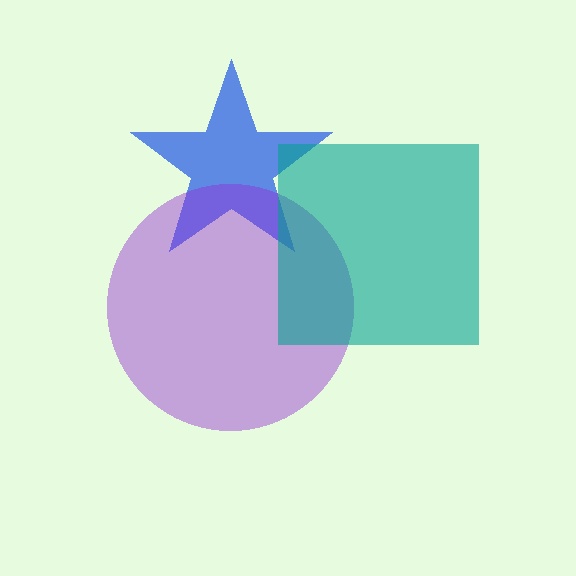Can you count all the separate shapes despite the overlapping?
Yes, there are 3 separate shapes.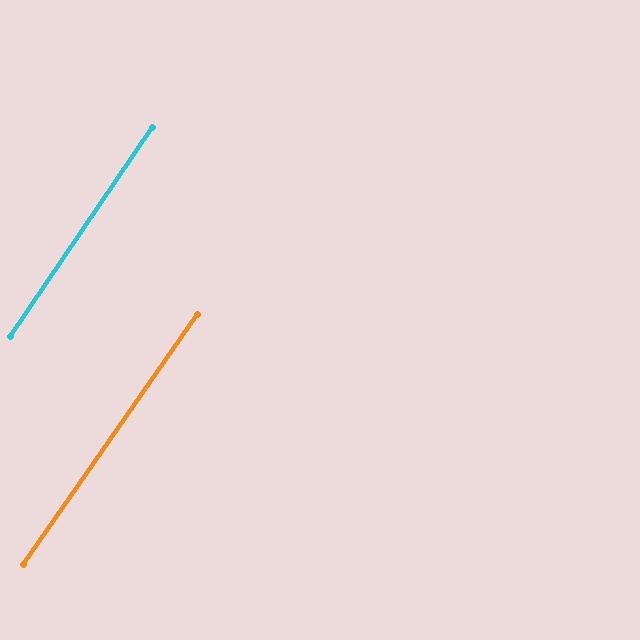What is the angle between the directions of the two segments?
Approximately 1 degree.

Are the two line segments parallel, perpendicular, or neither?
Parallel — their directions differ by only 0.6°.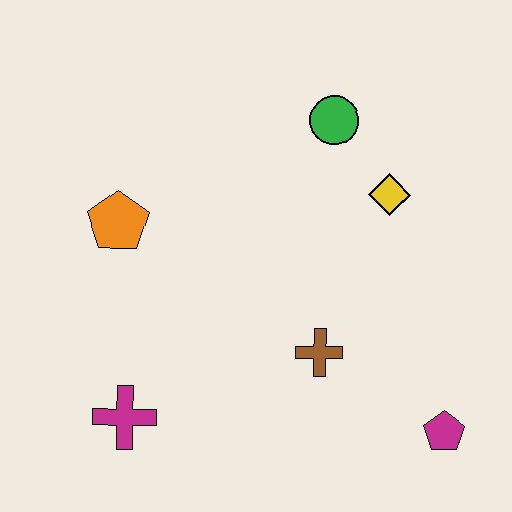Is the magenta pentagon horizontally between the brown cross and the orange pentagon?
No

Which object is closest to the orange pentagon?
The magenta cross is closest to the orange pentagon.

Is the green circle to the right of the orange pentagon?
Yes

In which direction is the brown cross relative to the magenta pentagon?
The brown cross is to the left of the magenta pentagon.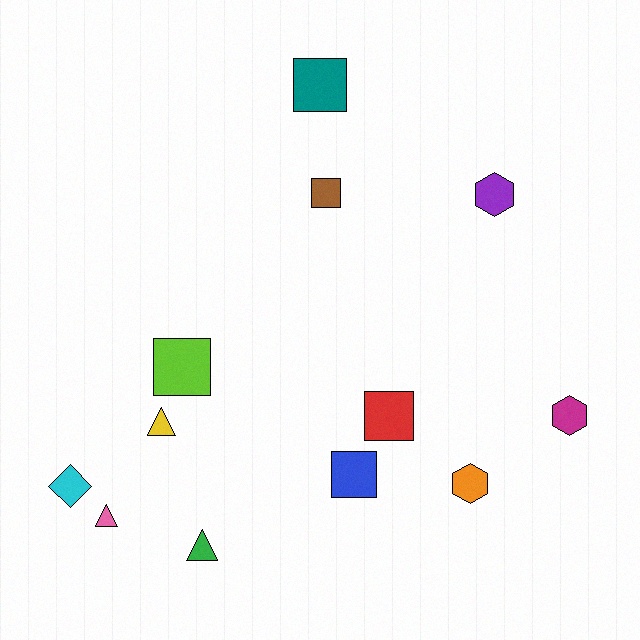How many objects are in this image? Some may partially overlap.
There are 12 objects.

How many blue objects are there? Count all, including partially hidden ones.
There is 1 blue object.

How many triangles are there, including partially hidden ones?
There are 3 triangles.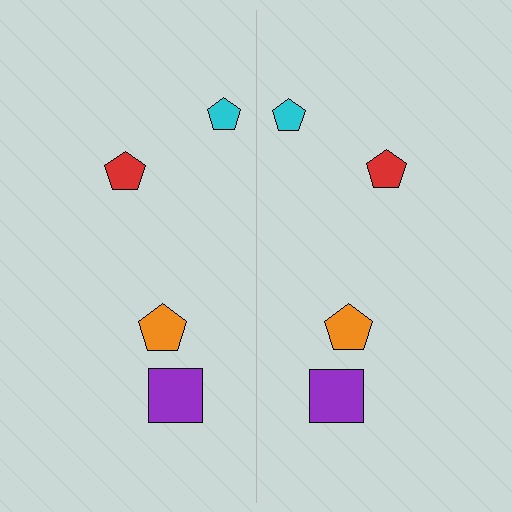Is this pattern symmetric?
Yes, this pattern has bilateral (reflection) symmetry.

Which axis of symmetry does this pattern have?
The pattern has a vertical axis of symmetry running through the center of the image.